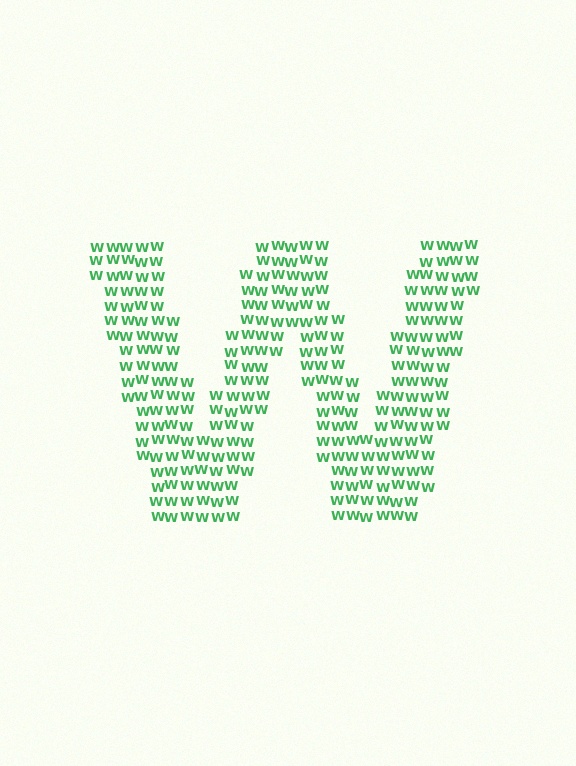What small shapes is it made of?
It is made of small letter W's.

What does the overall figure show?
The overall figure shows the letter W.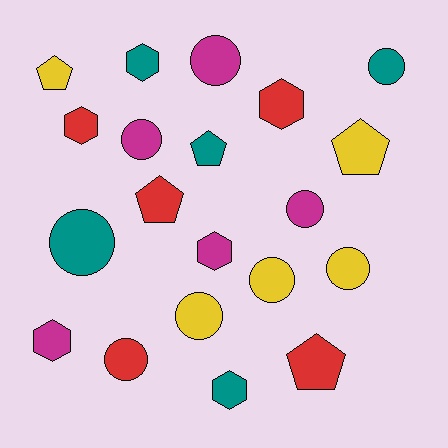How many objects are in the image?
There are 20 objects.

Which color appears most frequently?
Magenta, with 5 objects.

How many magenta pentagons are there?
There are no magenta pentagons.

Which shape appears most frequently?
Circle, with 9 objects.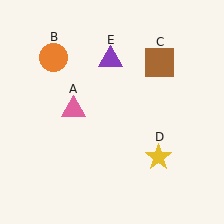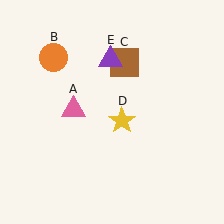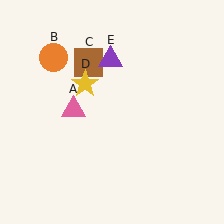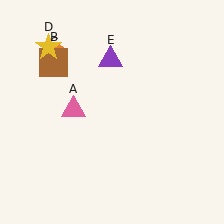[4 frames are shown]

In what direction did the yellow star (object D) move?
The yellow star (object D) moved up and to the left.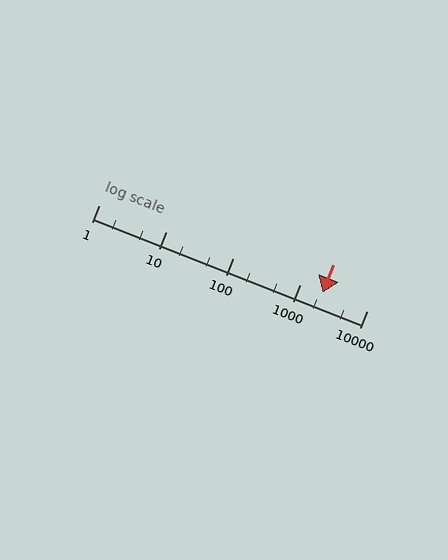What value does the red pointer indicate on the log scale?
The pointer indicates approximately 2200.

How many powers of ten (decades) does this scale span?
The scale spans 4 decades, from 1 to 10000.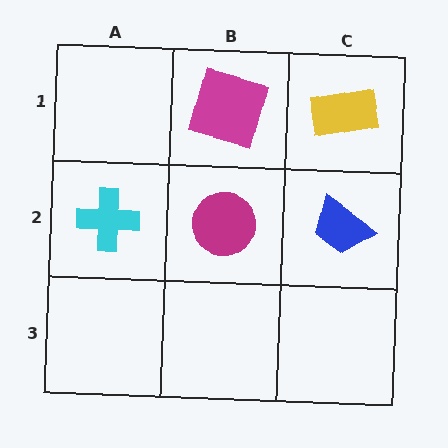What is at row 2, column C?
A blue trapezoid.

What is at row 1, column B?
A magenta square.